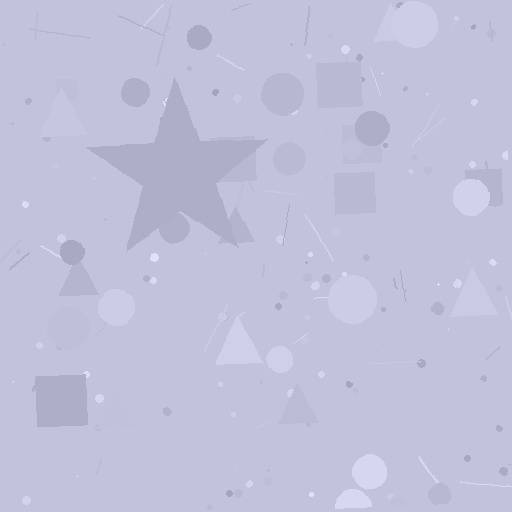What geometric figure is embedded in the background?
A star is embedded in the background.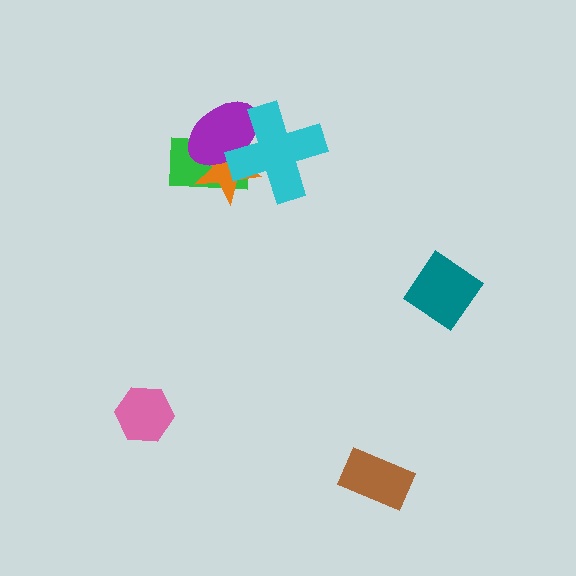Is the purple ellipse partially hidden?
Yes, it is partially covered by another shape.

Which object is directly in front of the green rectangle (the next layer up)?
The orange star is directly in front of the green rectangle.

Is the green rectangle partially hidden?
Yes, it is partially covered by another shape.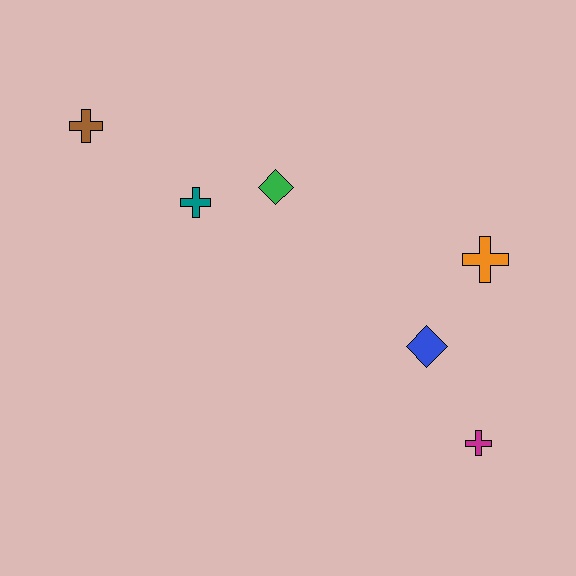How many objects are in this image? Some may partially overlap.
There are 6 objects.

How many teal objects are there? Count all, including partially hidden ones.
There is 1 teal object.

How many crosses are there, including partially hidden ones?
There are 4 crosses.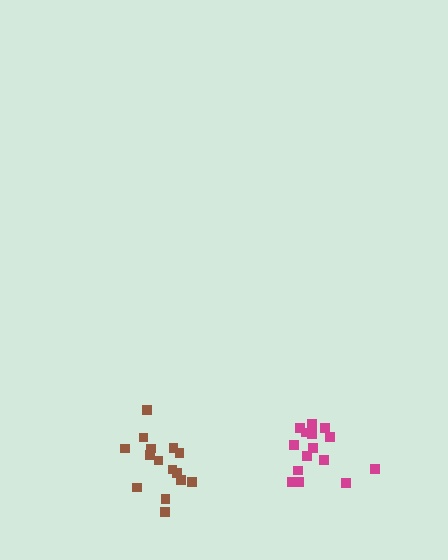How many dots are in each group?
Group 1: 15 dots, Group 2: 15 dots (30 total).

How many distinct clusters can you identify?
There are 2 distinct clusters.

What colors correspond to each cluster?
The clusters are colored: brown, magenta.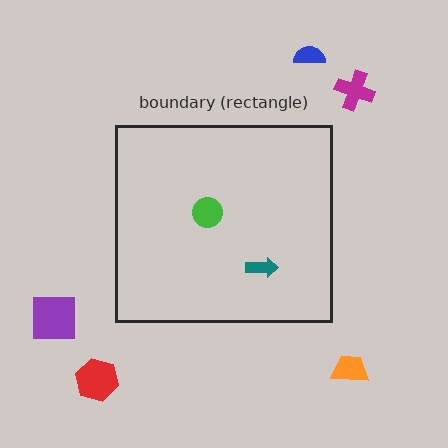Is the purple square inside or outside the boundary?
Outside.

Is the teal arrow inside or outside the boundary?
Inside.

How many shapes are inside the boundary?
2 inside, 5 outside.